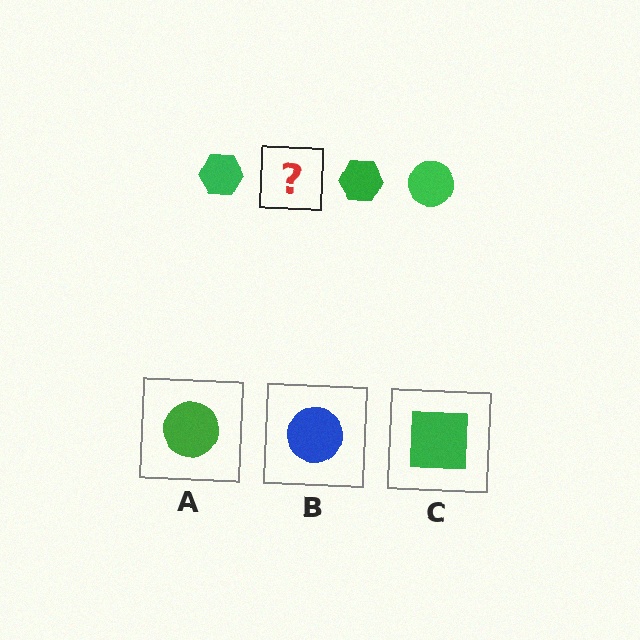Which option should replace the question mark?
Option A.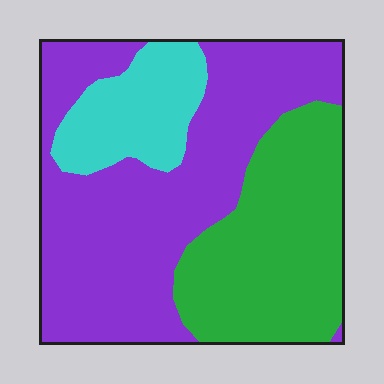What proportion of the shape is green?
Green covers 32% of the shape.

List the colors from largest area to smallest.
From largest to smallest: purple, green, cyan.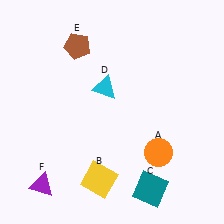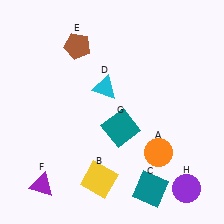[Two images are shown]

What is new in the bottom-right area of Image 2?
A purple circle (H) was added in the bottom-right area of Image 2.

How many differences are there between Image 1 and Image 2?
There are 2 differences between the two images.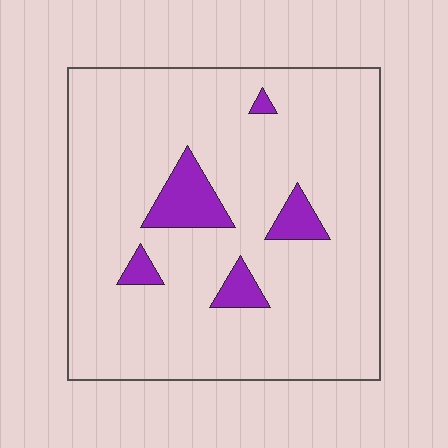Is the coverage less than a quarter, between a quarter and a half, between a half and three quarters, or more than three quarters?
Less than a quarter.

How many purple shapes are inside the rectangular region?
5.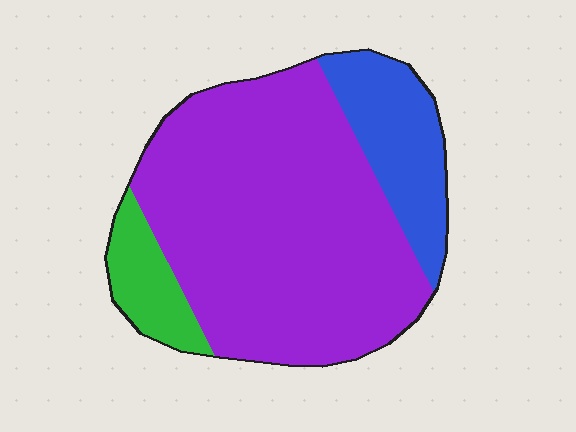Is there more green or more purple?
Purple.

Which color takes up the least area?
Green, at roughly 10%.